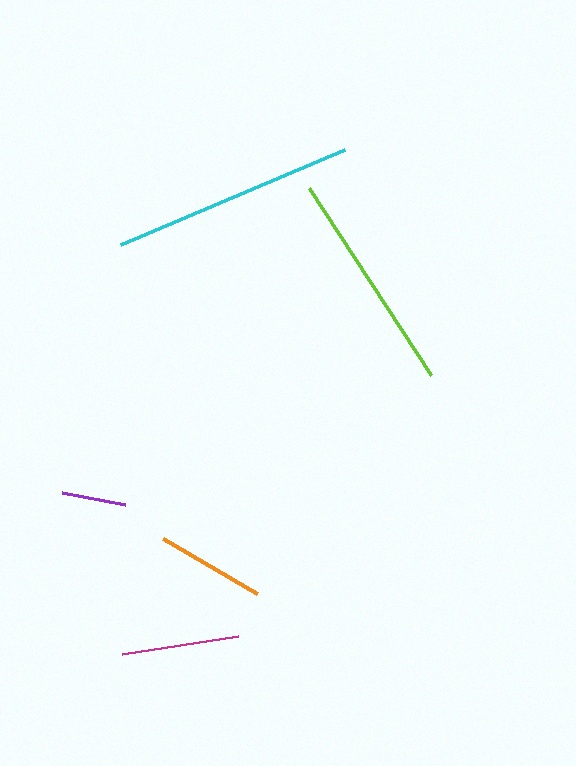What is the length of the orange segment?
The orange segment is approximately 109 pixels long.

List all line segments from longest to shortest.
From longest to shortest: cyan, lime, magenta, orange, purple.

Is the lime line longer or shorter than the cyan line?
The cyan line is longer than the lime line.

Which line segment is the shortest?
The purple line is the shortest at approximately 64 pixels.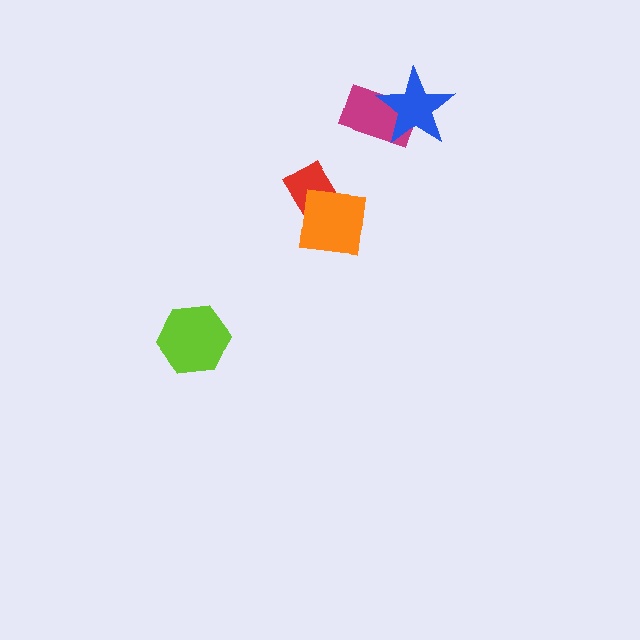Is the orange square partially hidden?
No, no other shape covers it.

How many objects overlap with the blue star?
1 object overlaps with the blue star.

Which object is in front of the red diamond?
The orange square is in front of the red diamond.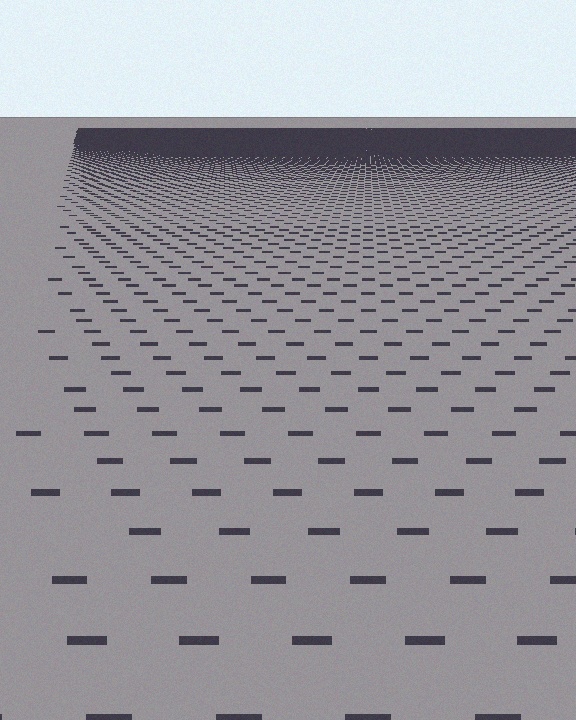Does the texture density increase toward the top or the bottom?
Density increases toward the top.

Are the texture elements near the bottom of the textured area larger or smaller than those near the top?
Larger. Near the bottom, elements are closer to the viewer and appear at a bigger on-screen size.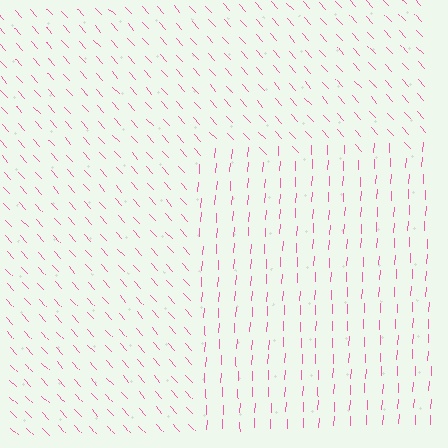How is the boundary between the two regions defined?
The boundary is defined purely by a change in line orientation (approximately 45 degrees difference). All lines are the same color and thickness.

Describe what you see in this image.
The image is filled with small pink line segments. A rectangle region in the image has lines oriented differently from the surrounding lines, creating a visible texture boundary.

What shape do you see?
I see a rectangle.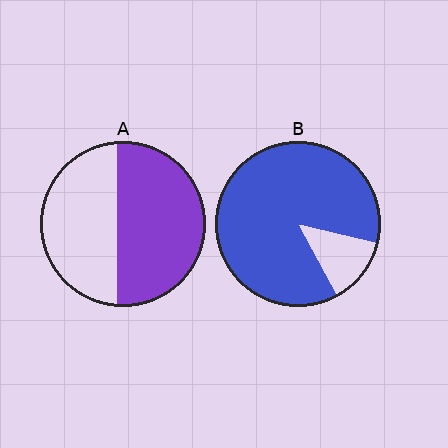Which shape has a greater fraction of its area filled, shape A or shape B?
Shape B.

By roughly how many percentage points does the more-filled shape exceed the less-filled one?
By roughly 30 percentage points (B over A).